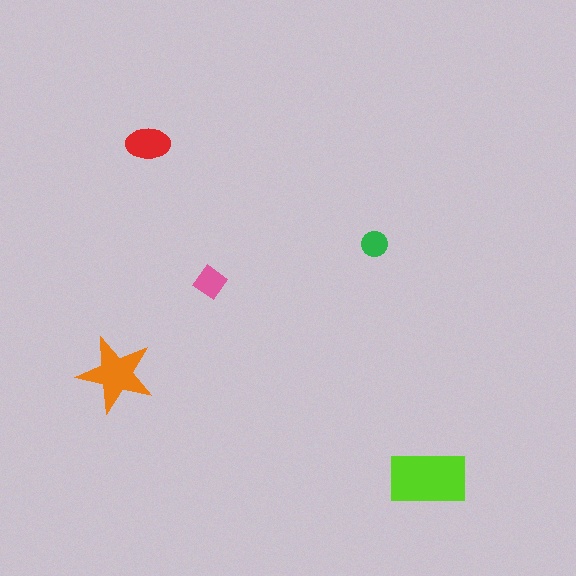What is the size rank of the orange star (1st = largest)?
2nd.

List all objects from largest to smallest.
The lime rectangle, the orange star, the red ellipse, the pink diamond, the green circle.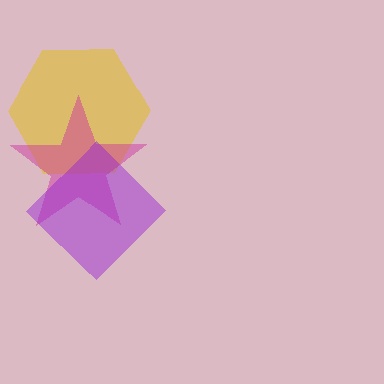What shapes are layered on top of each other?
The layered shapes are: a yellow hexagon, a magenta star, a purple diamond.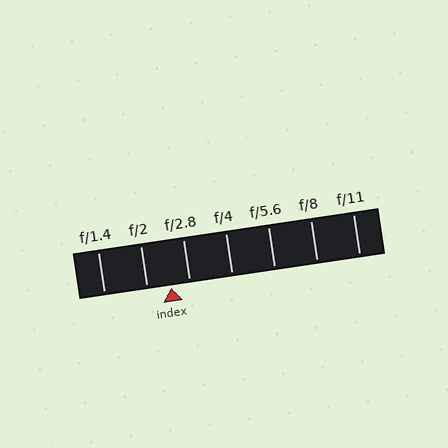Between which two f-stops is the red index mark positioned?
The index mark is between f/2 and f/2.8.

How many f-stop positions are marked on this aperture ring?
There are 7 f-stop positions marked.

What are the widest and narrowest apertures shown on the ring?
The widest aperture shown is f/1.4 and the narrowest is f/11.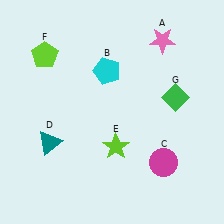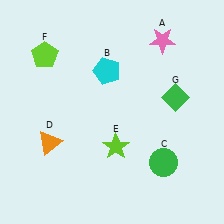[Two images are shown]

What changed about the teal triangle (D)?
In Image 1, D is teal. In Image 2, it changed to orange.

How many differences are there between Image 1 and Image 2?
There are 2 differences between the two images.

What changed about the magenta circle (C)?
In Image 1, C is magenta. In Image 2, it changed to green.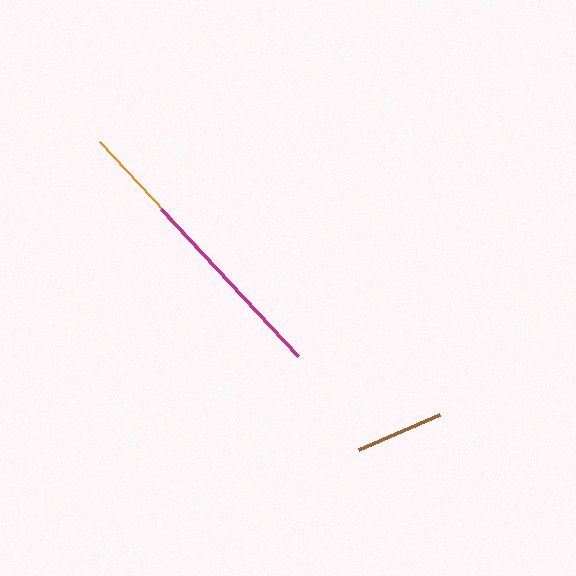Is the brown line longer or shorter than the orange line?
The orange line is longer than the brown line.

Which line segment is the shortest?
The brown line is the shortest at approximately 88 pixels.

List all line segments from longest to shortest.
From longest to shortest: magenta, orange, brown.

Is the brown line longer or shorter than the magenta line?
The magenta line is longer than the brown line.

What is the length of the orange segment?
The orange segment is approximately 192 pixels long.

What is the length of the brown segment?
The brown segment is approximately 88 pixels long.